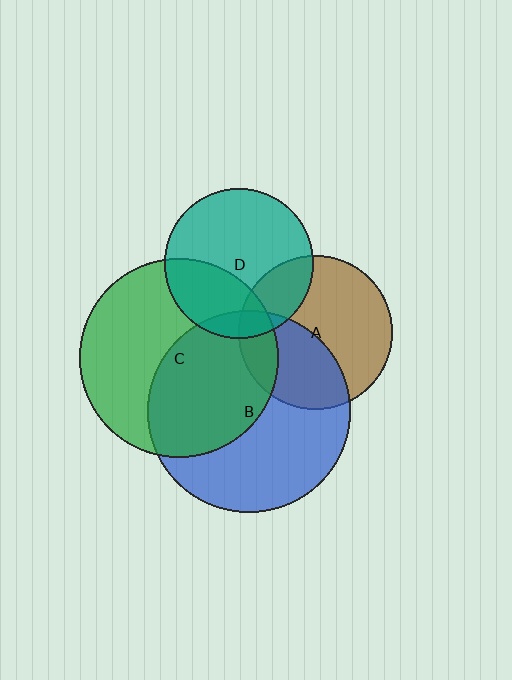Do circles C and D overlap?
Yes.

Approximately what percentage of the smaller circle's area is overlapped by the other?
Approximately 30%.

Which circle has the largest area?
Circle B (blue).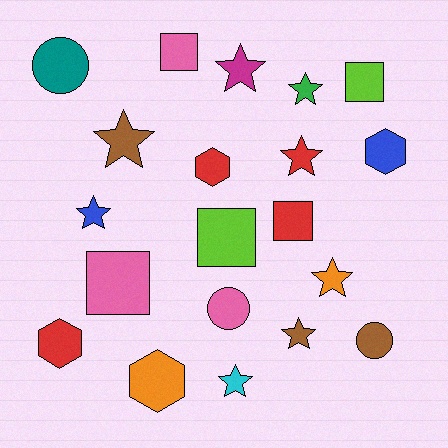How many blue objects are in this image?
There are 2 blue objects.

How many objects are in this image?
There are 20 objects.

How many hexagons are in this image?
There are 4 hexagons.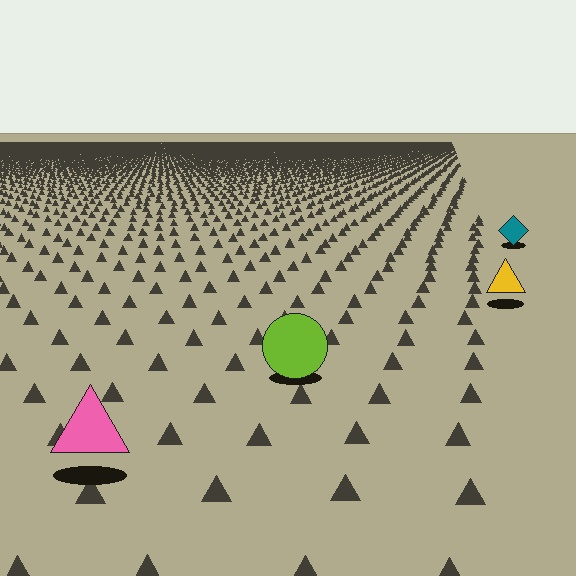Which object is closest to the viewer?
The pink triangle is closest. The texture marks near it are larger and more spread out.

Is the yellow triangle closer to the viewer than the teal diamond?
Yes. The yellow triangle is closer — you can tell from the texture gradient: the ground texture is coarser near it.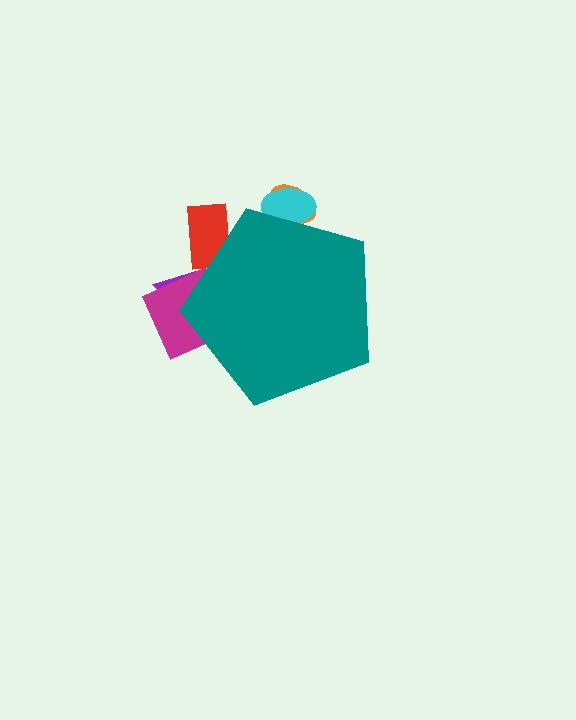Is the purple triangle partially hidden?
Yes, the purple triangle is partially hidden behind the teal pentagon.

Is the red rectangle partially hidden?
Yes, the red rectangle is partially hidden behind the teal pentagon.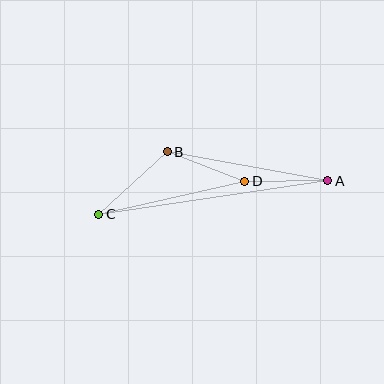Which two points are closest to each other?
Points B and D are closest to each other.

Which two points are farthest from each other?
Points A and C are farthest from each other.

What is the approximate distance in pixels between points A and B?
The distance between A and B is approximately 163 pixels.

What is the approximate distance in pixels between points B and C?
The distance between B and C is approximately 92 pixels.